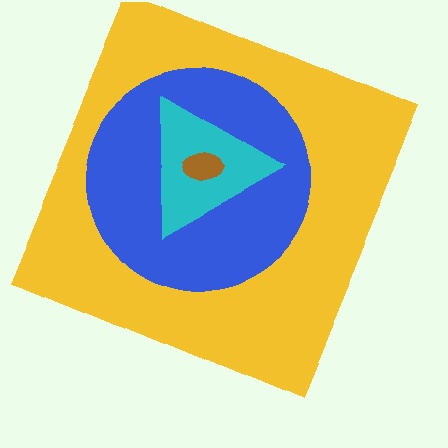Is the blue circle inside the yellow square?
Yes.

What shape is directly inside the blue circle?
The cyan triangle.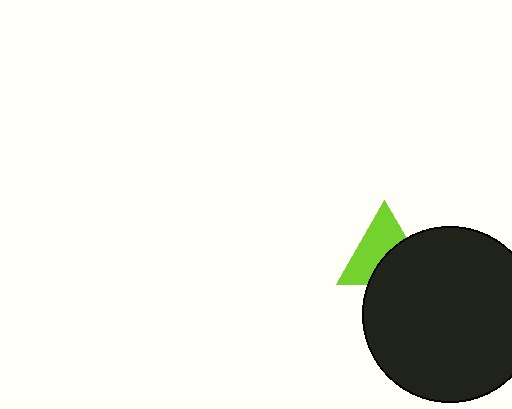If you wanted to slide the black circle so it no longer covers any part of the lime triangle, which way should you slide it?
Slide it toward the lower-right — that is the most direct way to separate the two shapes.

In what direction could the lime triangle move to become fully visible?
The lime triangle could move toward the upper-left. That would shift it out from behind the black circle entirely.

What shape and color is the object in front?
The object in front is a black circle.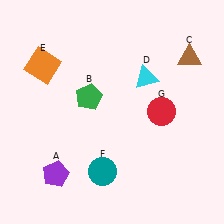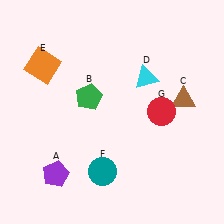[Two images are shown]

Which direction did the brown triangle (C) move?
The brown triangle (C) moved down.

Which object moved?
The brown triangle (C) moved down.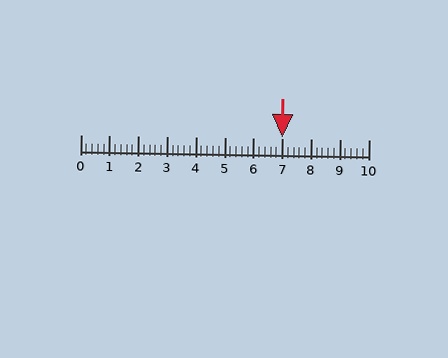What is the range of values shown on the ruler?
The ruler shows values from 0 to 10.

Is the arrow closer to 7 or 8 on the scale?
The arrow is closer to 7.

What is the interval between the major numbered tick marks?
The major tick marks are spaced 1 units apart.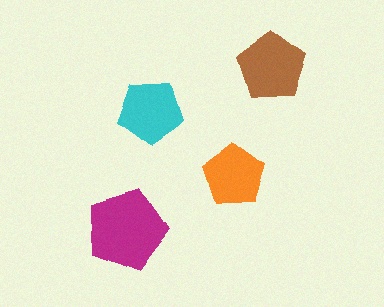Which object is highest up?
The brown pentagon is topmost.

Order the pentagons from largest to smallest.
the magenta one, the brown one, the cyan one, the orange one.